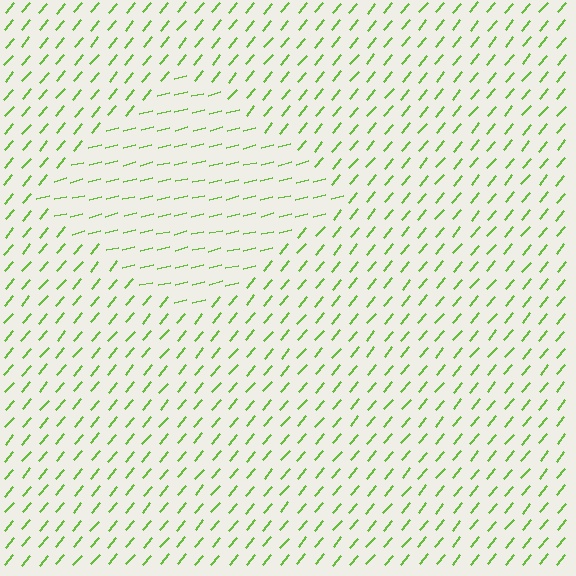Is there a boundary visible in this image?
Yes, there is a texture boundary formed by a change in line orientation.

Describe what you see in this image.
The image is filled with small lime line segments. A diamond region in the image has lines oriented differently from the surrounding lines, creating a visible texture boundary.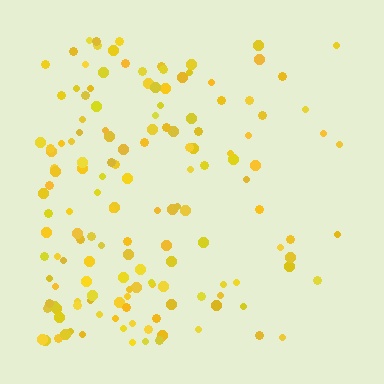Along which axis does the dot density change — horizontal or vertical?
Horizontal.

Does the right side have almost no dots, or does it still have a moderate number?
Still a moderate number, just noticeably fewer than the left.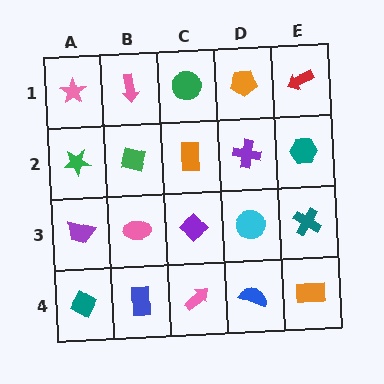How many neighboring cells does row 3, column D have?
4.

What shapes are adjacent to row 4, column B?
A pink ellipse (row 3, column B), a teal diamond (row 4, column A), a pink arrow (row 4, column C).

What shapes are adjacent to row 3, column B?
A green square (row 2, column B), a blue rectangle (row 4, column B), a purple trapezoid (row 3, column A), a purple diamond (row 3, column C).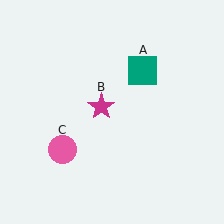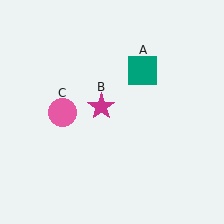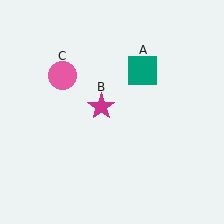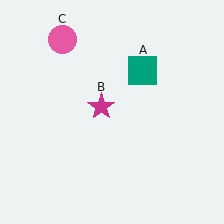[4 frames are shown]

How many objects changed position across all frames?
1 object changed position: pink circle (object C).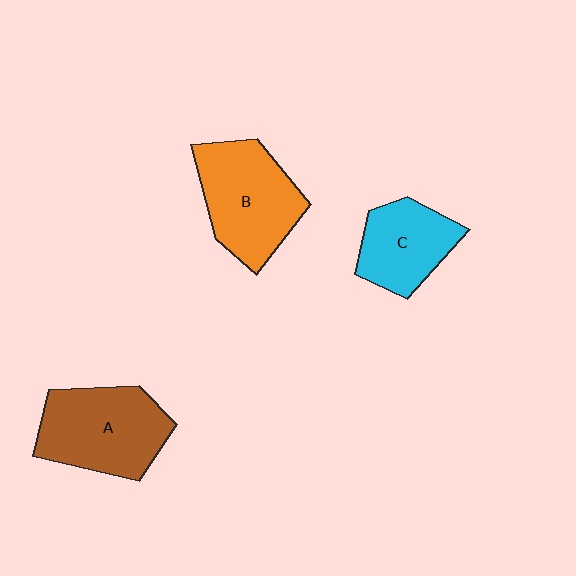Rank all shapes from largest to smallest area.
From largest to smallest: A (brown), B (orange), C (cyan).